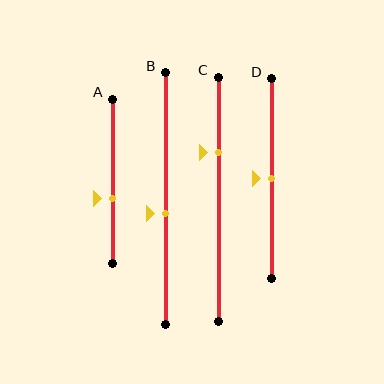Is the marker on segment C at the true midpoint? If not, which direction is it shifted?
No, the marker on segment C is shifted upward by about 19% of the segment length.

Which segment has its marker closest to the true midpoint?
Segment D has its marker closest to the true midpoint.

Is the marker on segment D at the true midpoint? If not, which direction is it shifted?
Yes, the marker on segment D is at the true midpoint.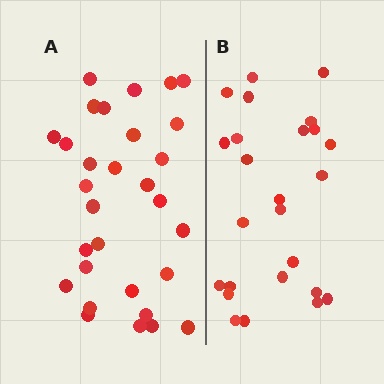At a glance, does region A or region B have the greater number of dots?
Region A (the left region) has more dots.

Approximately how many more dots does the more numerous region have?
Region A has about 5 more dots than region B.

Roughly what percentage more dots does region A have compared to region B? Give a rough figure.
About 20% more.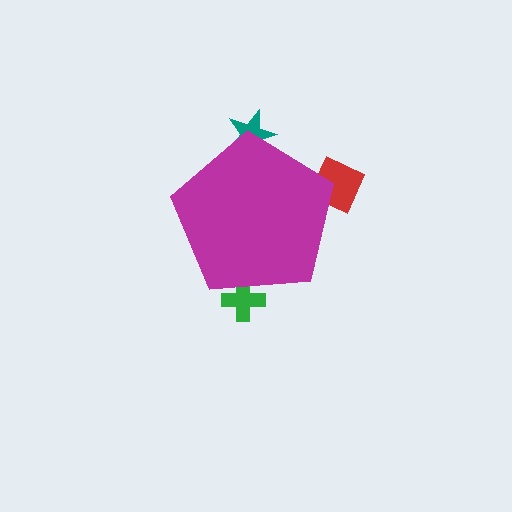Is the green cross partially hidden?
Yes, the green cross is partially hidden behind the magenta pentagon.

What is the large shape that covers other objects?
A magenta pentagon.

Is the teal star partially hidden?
Yes, the teal star is partially hidden behind the magenta pentagon.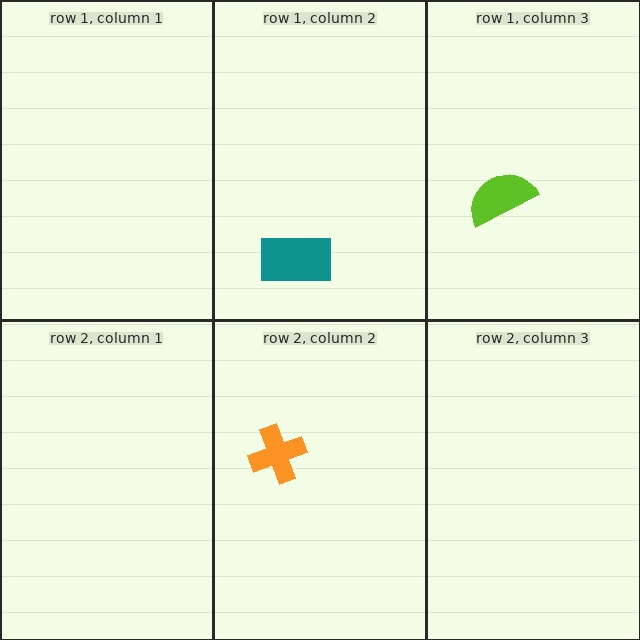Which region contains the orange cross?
The row 2, column 2 region.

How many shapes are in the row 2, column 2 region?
1.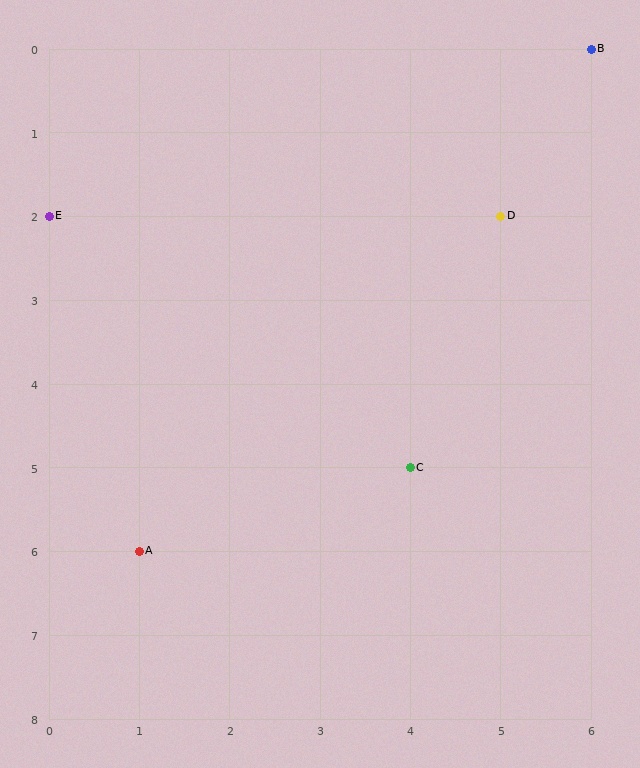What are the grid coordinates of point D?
Point D is at grid coordinates (5, 2).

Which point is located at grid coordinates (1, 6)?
Point A is at (1, 6).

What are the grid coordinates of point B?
Point B is at grid coordinates (6, 0).